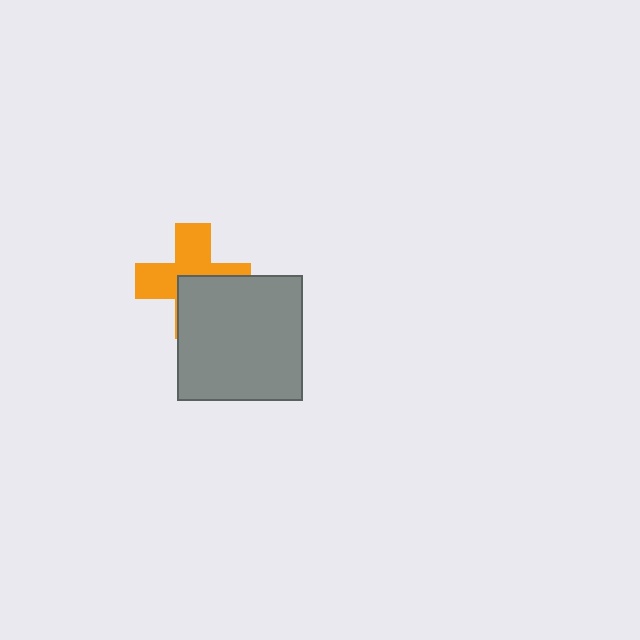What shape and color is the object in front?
The object in front is a gray square.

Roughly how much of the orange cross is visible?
About half of it is visible (roughly 56%).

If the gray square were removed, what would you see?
You would see the complete orange cross.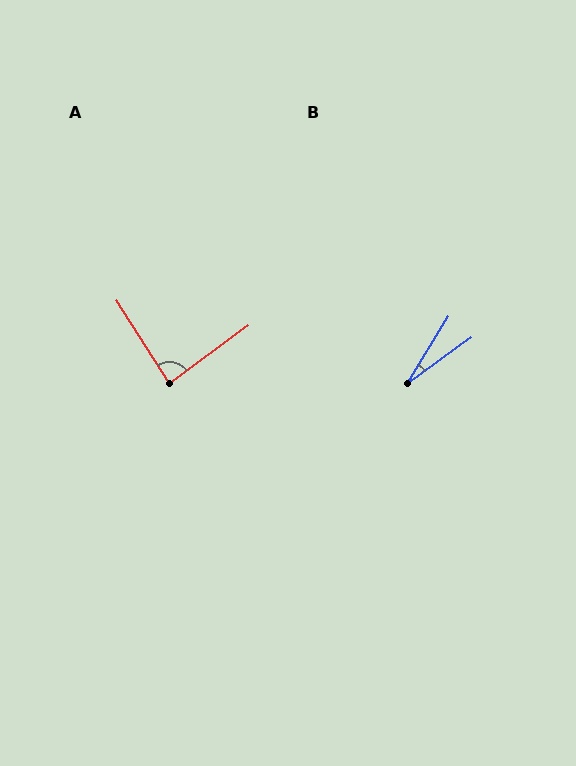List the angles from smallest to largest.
B (23°), A (86°).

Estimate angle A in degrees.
Approximately 86 degrees.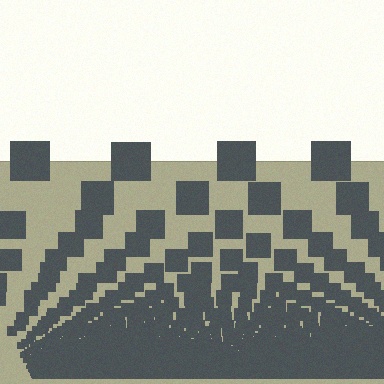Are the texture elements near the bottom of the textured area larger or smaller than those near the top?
Smaller. The gradient is inverted — elements near the bottom are smaller and denser.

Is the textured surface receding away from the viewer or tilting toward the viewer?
The surface appears to tilt toward the viewer. Texture elements get larger and sparser toward the top.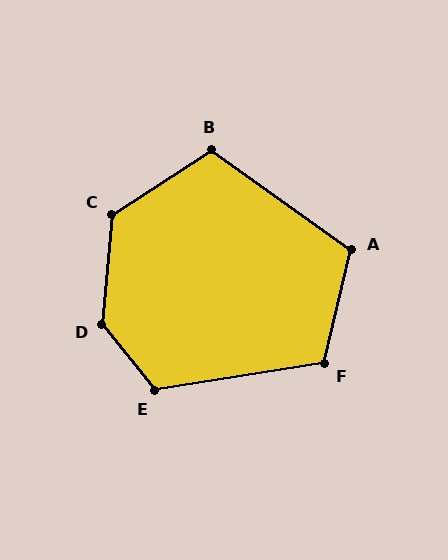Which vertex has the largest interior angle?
D, at approximately 136 degrees.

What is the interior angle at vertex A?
Approximately 112 degrees (obtuse).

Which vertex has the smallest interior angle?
B, at approximately 112 degrees.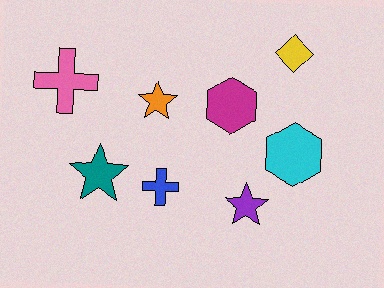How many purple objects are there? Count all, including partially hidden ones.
There is 1 purple object.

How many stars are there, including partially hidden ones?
There are 3 stars.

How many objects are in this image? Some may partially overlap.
There are 8 objects.